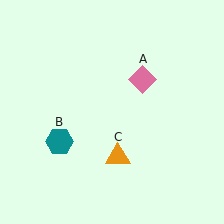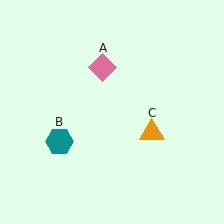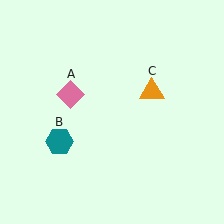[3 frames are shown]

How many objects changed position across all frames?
2 objects changed position: pink diamond (object A), orange triangle (object C).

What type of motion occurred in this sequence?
The pink diamond (object A), orange triangle (object C) rotated counterclockwise around the center of the scene.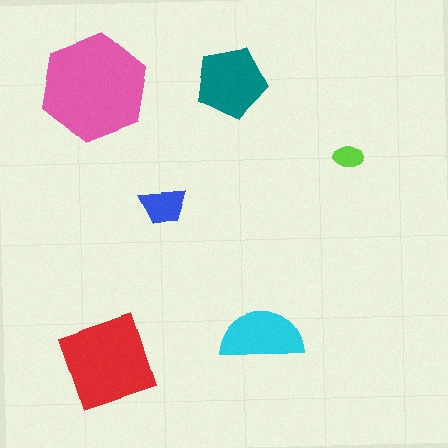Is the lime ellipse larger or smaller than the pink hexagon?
Smaller.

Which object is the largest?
The pink hexagon.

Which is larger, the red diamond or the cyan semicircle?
The red diamond.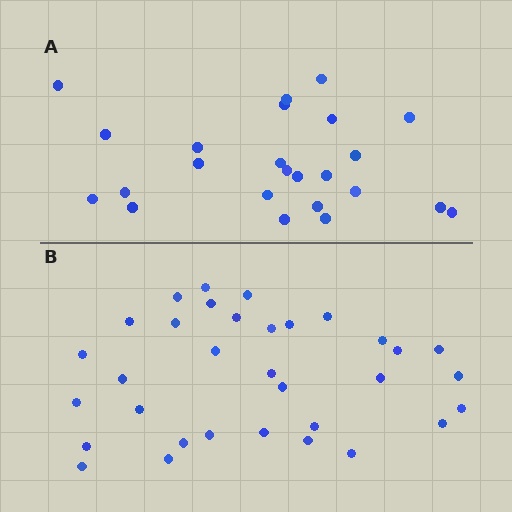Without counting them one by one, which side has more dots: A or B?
Region B (the bottom region) has more dots.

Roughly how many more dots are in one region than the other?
Region B has roughly 8 or so more dots than region A.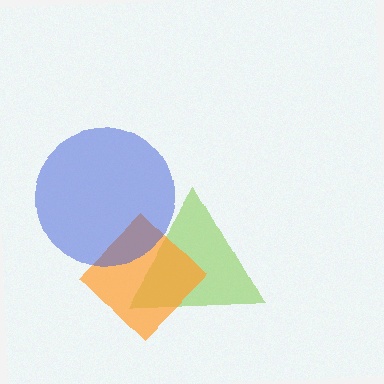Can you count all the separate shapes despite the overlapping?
Yes, there are 3 separate shapes.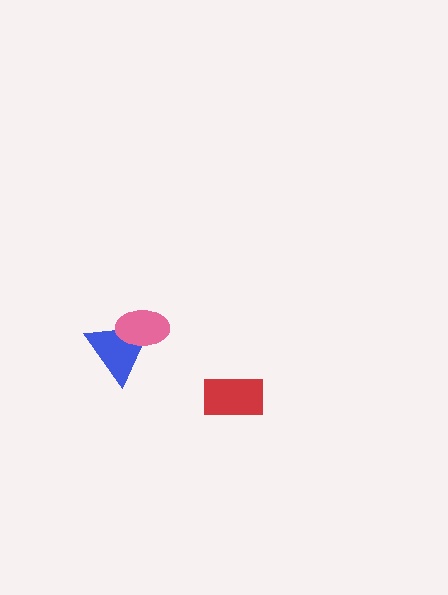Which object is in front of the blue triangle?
The pink ellipse is in front of the blue triangle.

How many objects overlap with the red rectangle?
0 objects overlap with the red rectangle.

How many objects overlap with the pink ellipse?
1 object overlaps with the pink ellipse.